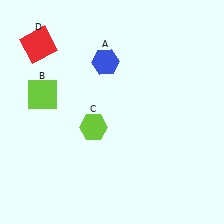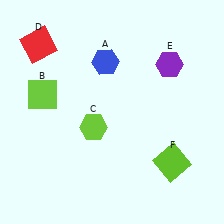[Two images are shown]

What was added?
A purple hexagon (E), a lime square (F) were added in Image 2.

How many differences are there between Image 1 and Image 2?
There are 2 differences between the two images.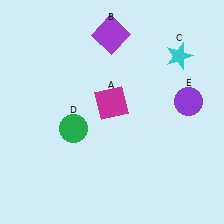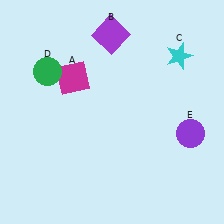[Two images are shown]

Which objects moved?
The objects that moved are: the magenta square (A), the green circle (D), the purple circle (E).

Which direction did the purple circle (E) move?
The purple circle (E) moved down.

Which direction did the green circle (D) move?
The green circle (D) moved up.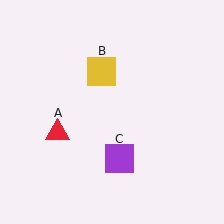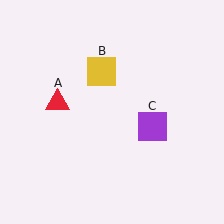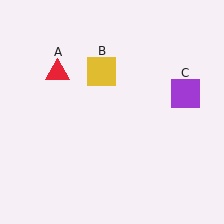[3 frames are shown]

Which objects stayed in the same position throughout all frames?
Yellow square (object B) remained stationary.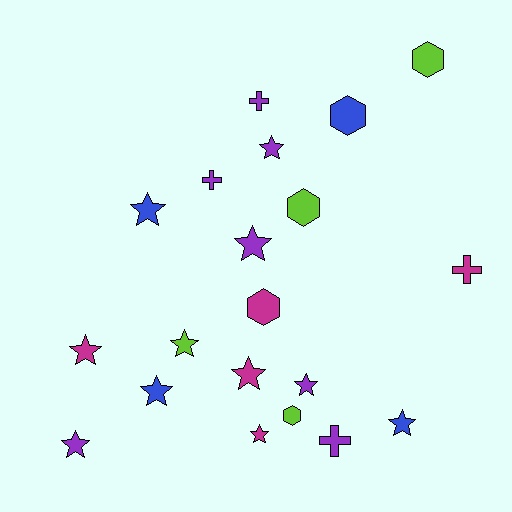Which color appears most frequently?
Purple, with 7 objects.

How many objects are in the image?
There are 20 objects.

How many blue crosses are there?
There are no blue crosses.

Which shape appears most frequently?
Star, with 11 objects.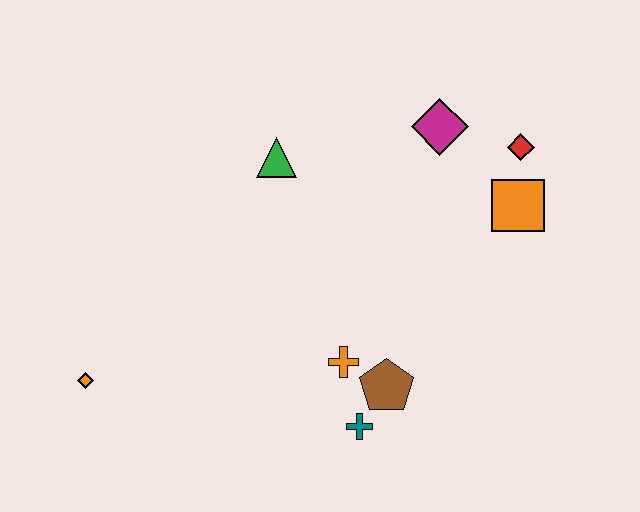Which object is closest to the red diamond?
The orange square is closest to the red diamond.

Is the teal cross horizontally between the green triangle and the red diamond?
Yes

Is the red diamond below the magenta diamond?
Yes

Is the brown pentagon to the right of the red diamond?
No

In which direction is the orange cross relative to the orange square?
The orange cross is to the left of the orange square.